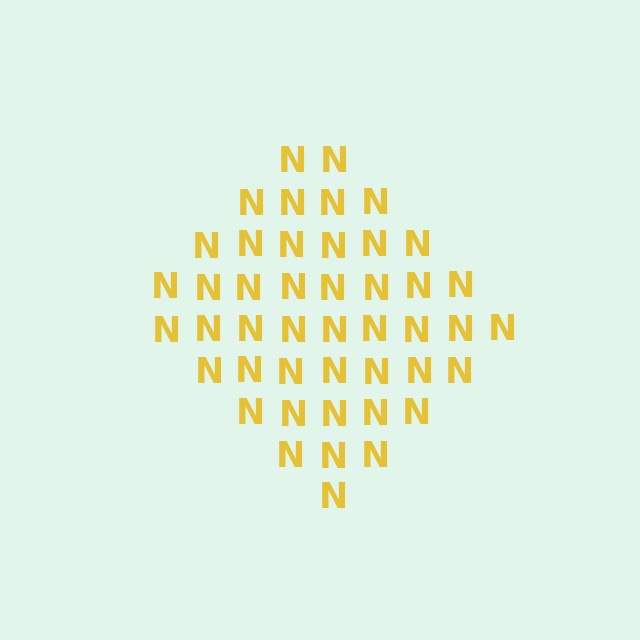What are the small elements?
The small elements are letter N's.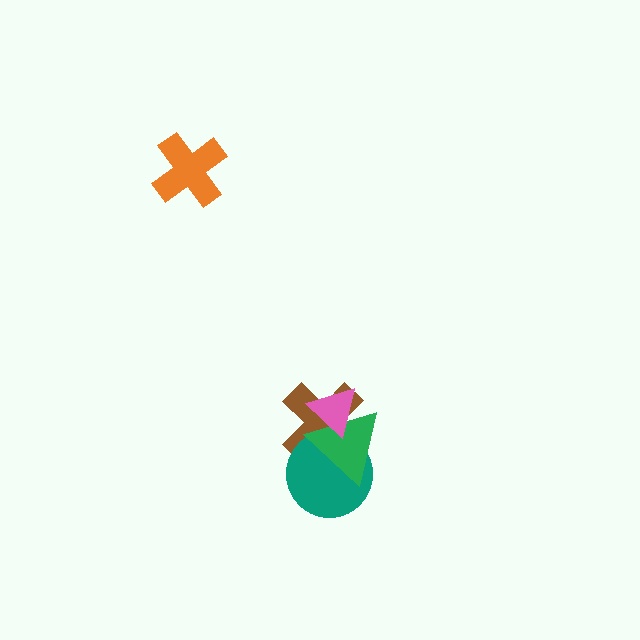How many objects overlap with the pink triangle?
3 objects overlap with the pink triangle.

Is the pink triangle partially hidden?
No, no other shape covers it.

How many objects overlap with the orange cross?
0 objects overlap with the orange cross.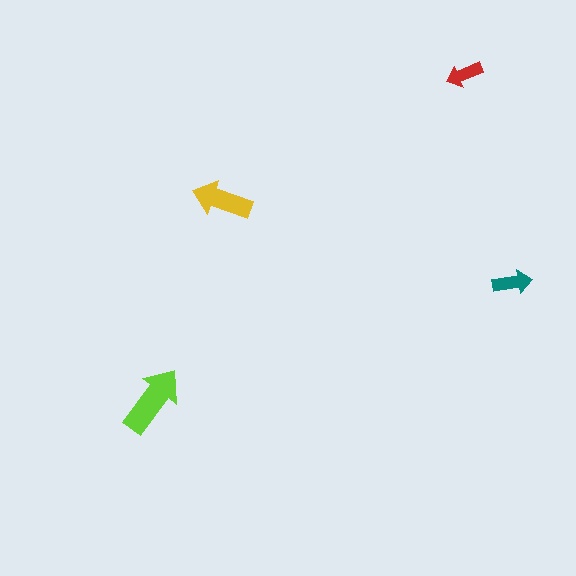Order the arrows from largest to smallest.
the lime one, the yellow one, the teal one, the red one.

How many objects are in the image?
There are 4 objects in the image.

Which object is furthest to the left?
The lime arrow is leftmost.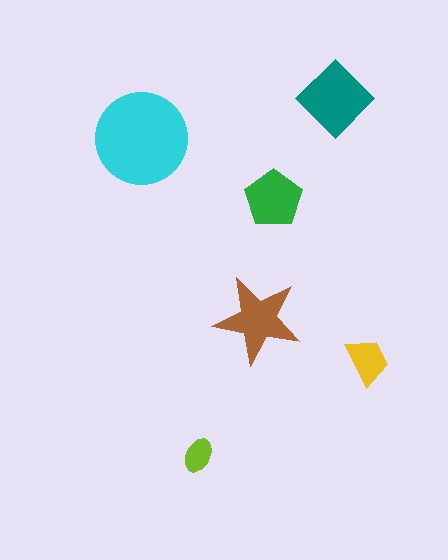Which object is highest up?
The teal diamond is topmost.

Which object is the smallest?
The lime ellipse.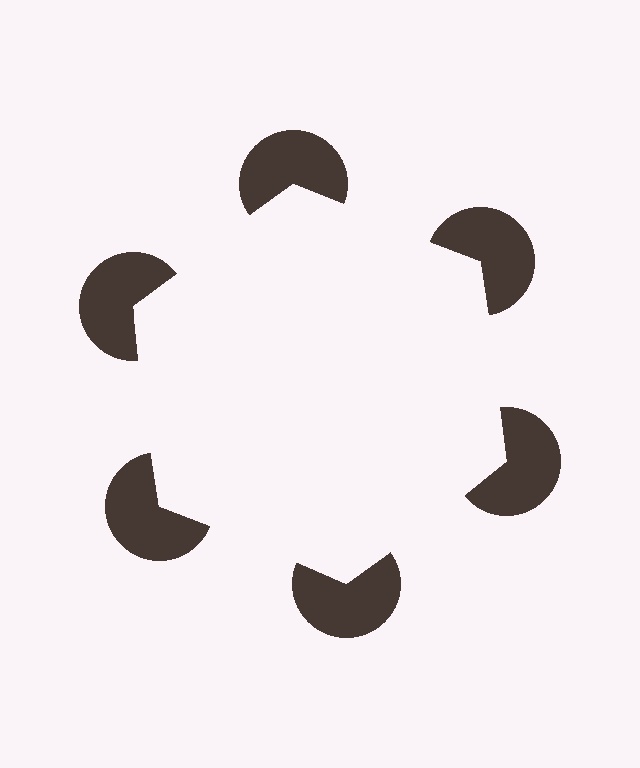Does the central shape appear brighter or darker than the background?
It typically appears slightly brighter than the background, even though no actual brightness change is drawn.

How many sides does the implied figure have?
6 sides.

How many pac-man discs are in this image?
There are 6 — one at each vertex of the illusory hexagon.